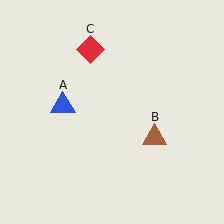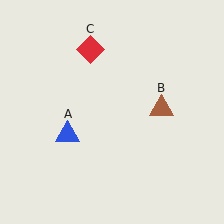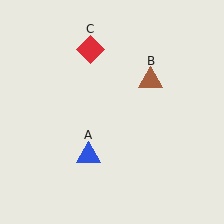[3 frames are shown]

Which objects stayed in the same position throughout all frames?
Red diamond (object C) remained stationary.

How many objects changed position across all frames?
2 objects changed position: blue triangle (object A), brown triangle (object B).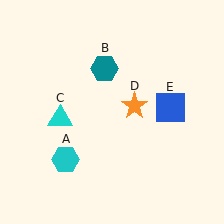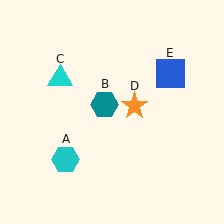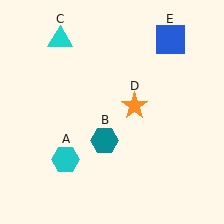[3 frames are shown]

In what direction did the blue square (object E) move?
The blue square (object E) moved up.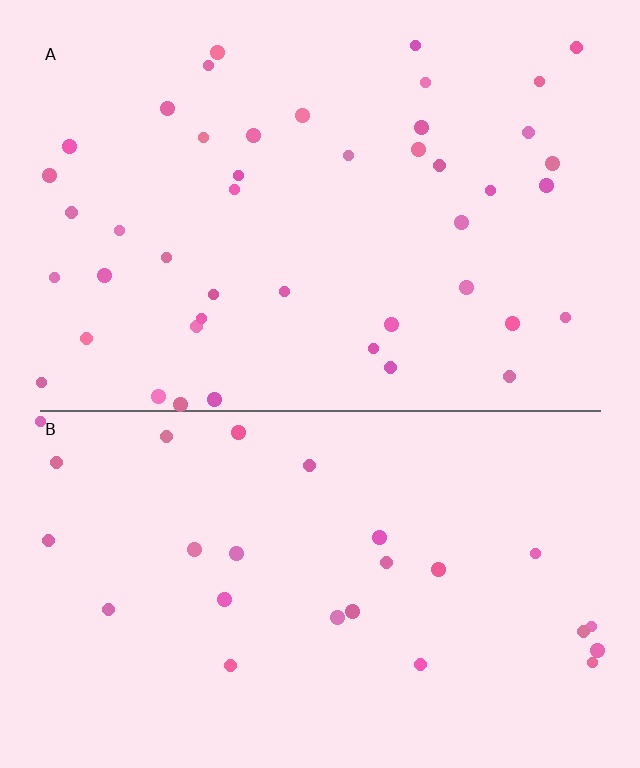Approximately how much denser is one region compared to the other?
Approximately 1.7× — region A over region B.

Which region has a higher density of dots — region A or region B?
A (the top).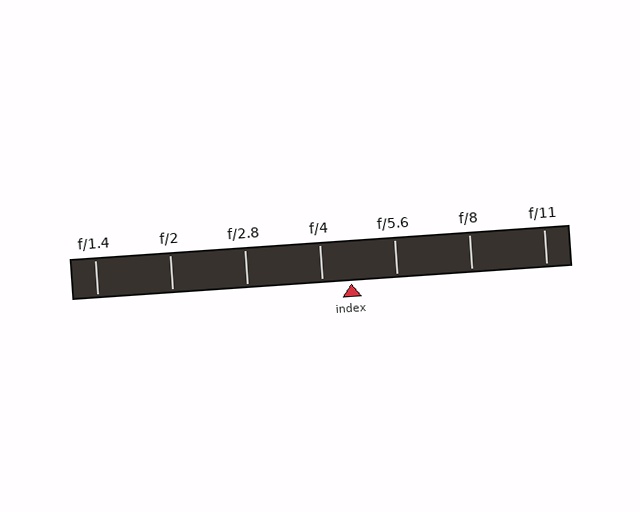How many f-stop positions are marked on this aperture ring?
There are 7 f-stop positions marked.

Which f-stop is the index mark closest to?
The index mark is closest to f/4.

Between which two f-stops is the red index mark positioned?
The index mark is between f/4 and f/5.6.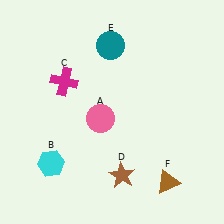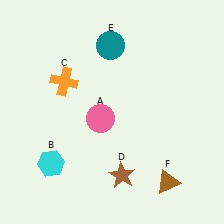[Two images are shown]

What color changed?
The cross (C) changed from magenta in Image 1 to orange in Image 2.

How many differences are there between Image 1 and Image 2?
There is 1 difference between the two images.